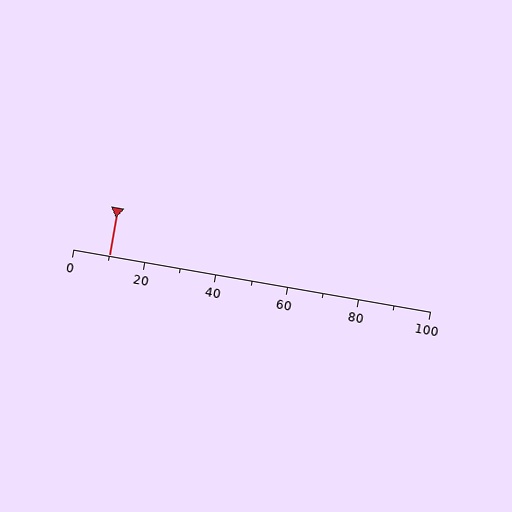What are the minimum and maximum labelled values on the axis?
The axis runs from 0 to 100.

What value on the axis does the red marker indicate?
The marker indicates approximately 10.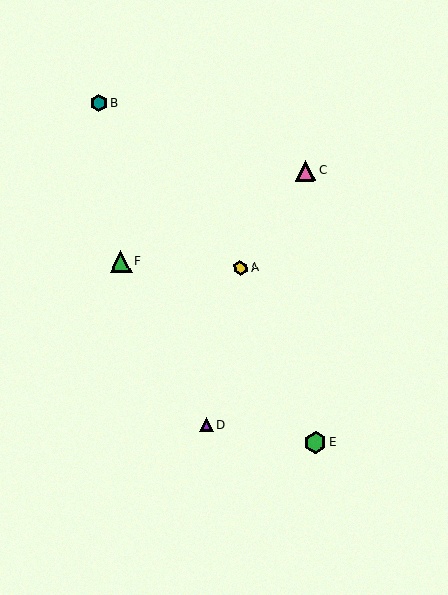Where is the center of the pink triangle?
The center of the pink triangle is at (305, 171).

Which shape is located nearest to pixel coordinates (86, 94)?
The teal hexagon (labeled B) at (98, 103) is nearest to that location.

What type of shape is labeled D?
Shape D is a purple triangle.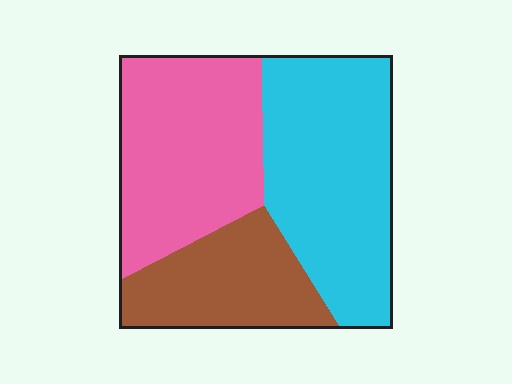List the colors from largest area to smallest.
From largest to smallest: cyan, pink, brown.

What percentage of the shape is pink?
Pink takes up about three eighths (3/8) of the shape.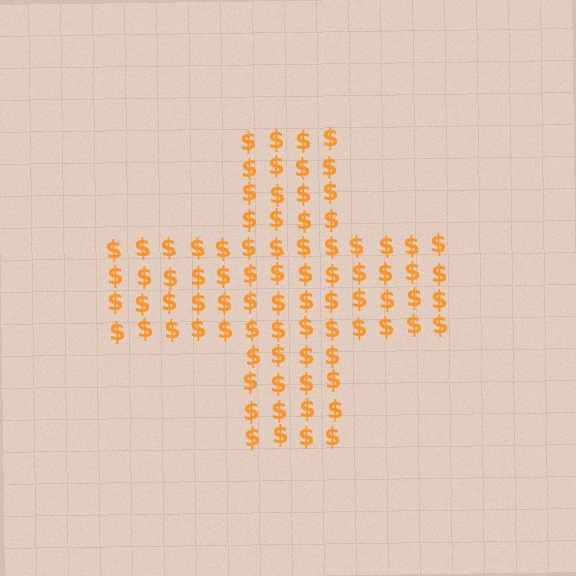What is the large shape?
The large shape is a cross.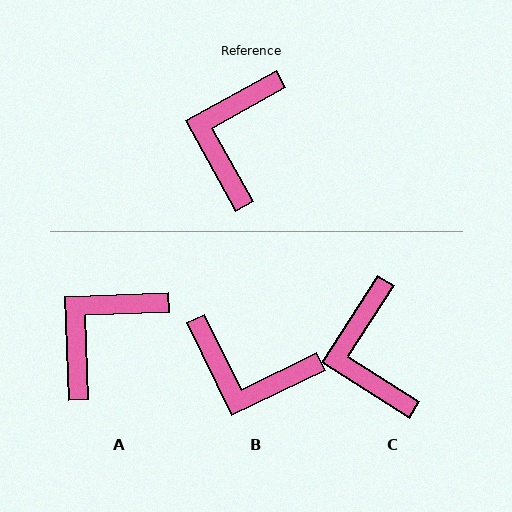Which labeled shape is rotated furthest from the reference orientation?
B, about 87 degrees away.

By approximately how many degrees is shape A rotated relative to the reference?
Approximately 27 degrees clockwise.